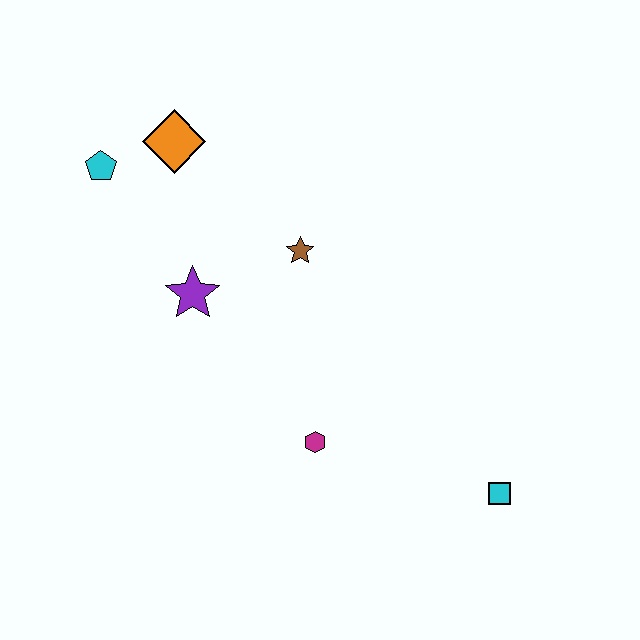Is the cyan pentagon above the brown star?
Yes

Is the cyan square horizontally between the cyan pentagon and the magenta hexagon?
No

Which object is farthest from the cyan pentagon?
The cyan square is farthest from the cyan pentagon.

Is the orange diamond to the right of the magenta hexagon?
No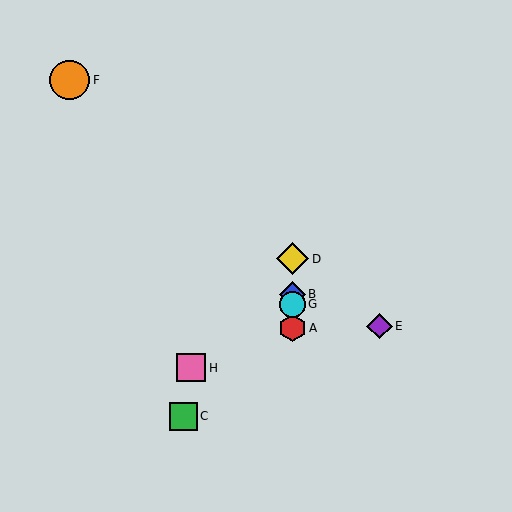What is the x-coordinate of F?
Object F is at x≈70.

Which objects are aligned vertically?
Objects A, B, D, G are aligned vertically.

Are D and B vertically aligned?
Yes, both are at x≈293.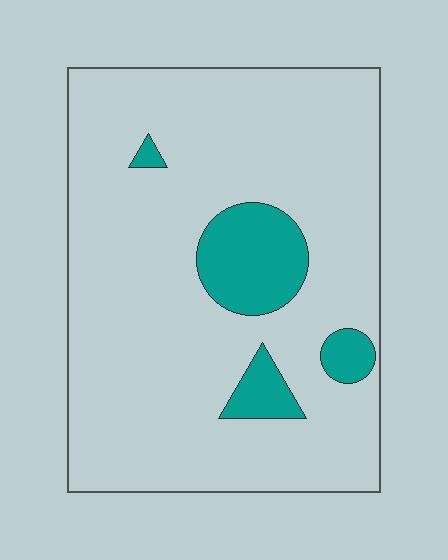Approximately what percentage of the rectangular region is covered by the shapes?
Approximately 15%.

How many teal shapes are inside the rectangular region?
4.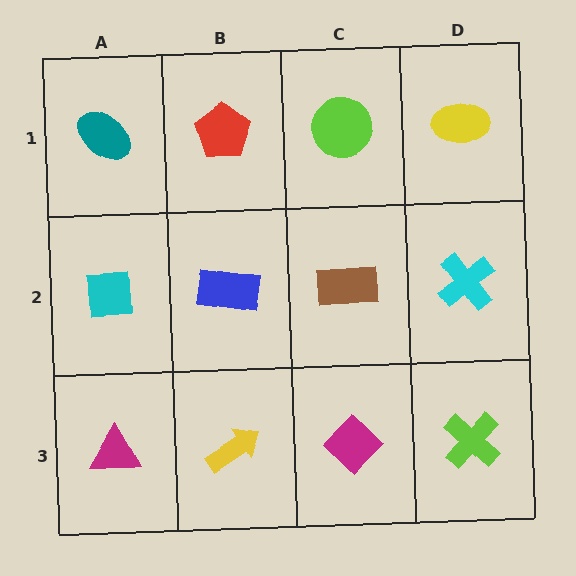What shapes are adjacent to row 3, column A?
A cyan square (row 2, column A), a yellow arrow (row 3, column B).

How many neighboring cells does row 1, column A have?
2.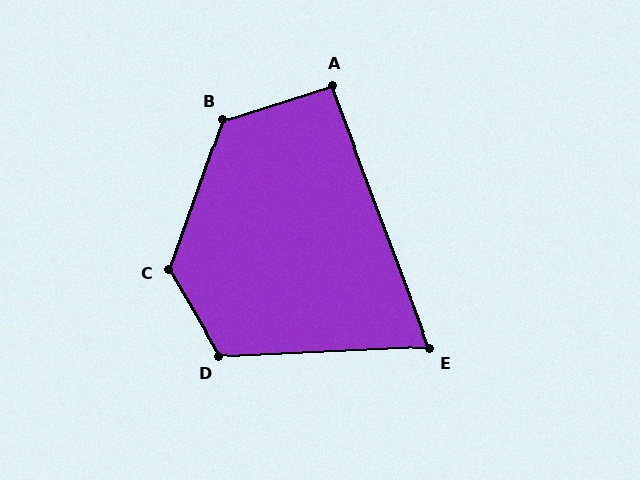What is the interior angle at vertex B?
Approximately 127 degrees (obtuse).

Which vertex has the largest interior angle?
C, at approximately 130 degrees.